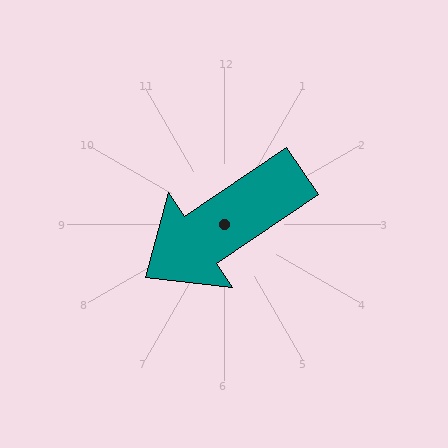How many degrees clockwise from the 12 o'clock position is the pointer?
Approximately 236 degrees.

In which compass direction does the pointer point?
Southwest.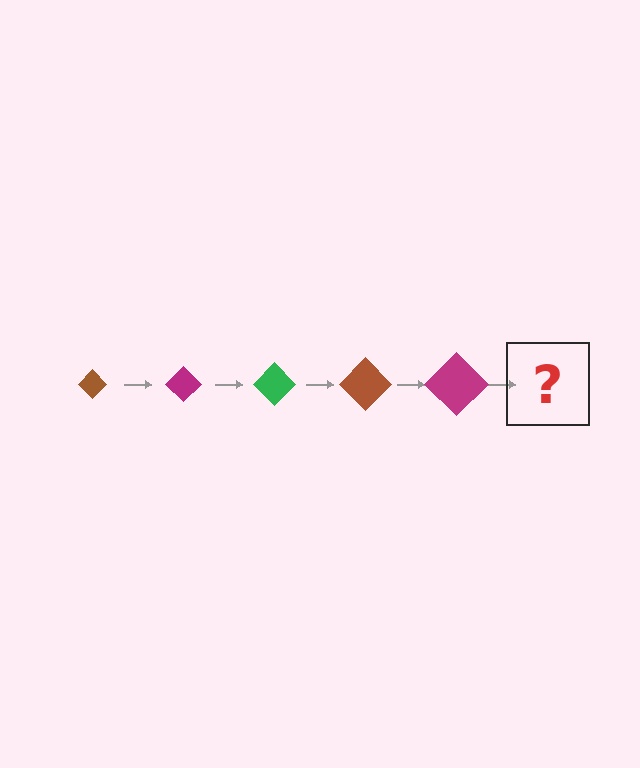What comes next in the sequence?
The next element should be a green diamond, larger than the previous one.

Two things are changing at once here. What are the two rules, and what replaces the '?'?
The two rules are that the diamond grows larger each step and the color cycles through brown, magenta, and green. The '?' should be a green diamond, larger than the previous one.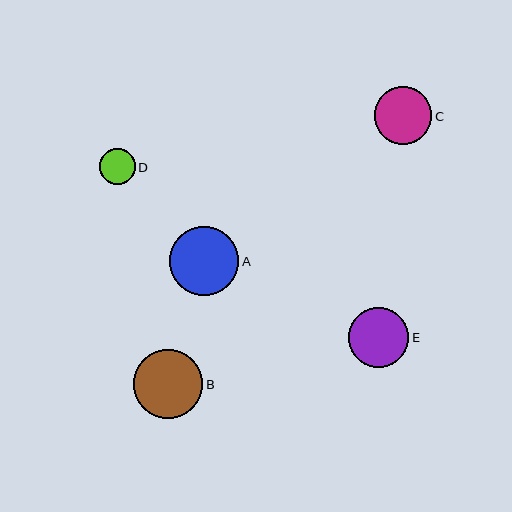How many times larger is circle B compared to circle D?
Circle B is approximately 1.9 times the size of circle D.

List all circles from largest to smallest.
From largest to smallest: B, A, E, C, D.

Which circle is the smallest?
Circle D is the smallest with a size of approximately 36 pixels.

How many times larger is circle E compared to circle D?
Circle E is approximately 1.7 times the size of circle D.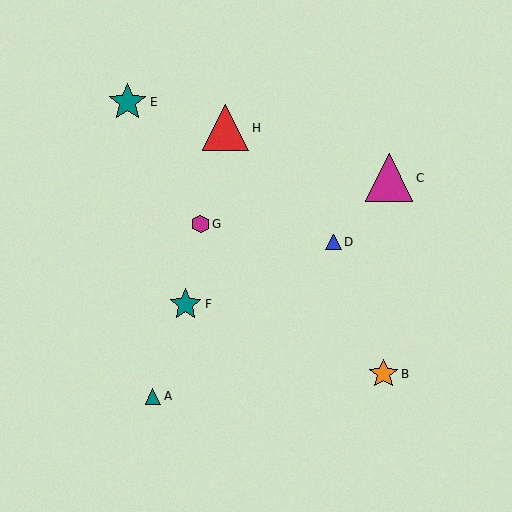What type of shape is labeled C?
Shape C is a magenta triangle.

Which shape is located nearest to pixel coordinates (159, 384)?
The teal triangle (labeled A) at (153, 396) is nearest to that location.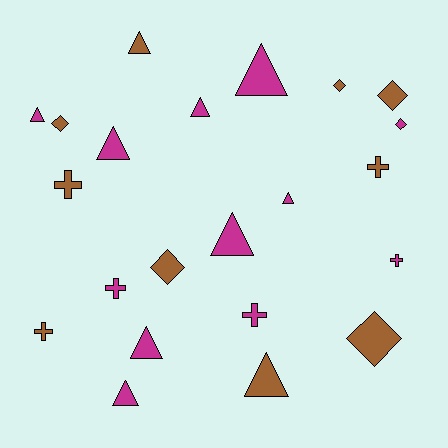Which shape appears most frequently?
Triangle, with 10 objects.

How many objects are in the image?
There are 22 objects.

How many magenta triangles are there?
There are 8 magenta triangles.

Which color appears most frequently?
Magenta, with 12 objects.